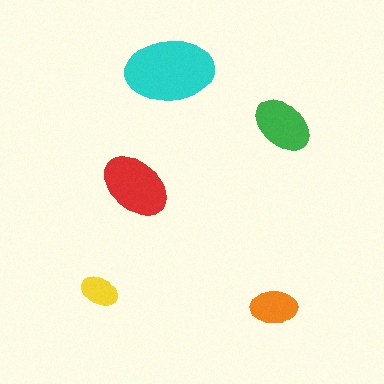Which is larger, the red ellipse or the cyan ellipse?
The cyan one.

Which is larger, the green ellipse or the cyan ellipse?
The cyan one.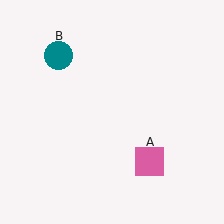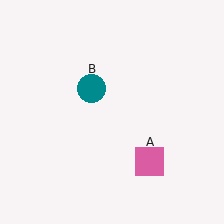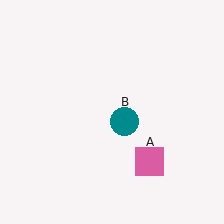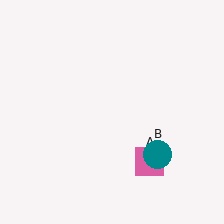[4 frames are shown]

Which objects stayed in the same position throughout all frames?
Pink square (object A) remained stationary.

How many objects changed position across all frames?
1 object changed position: teal circle (object B).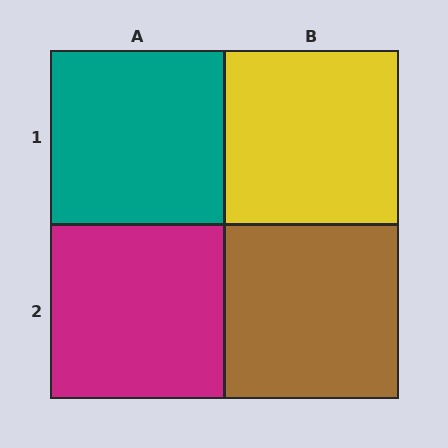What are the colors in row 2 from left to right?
Magenta, brown.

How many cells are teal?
1 cell is teal.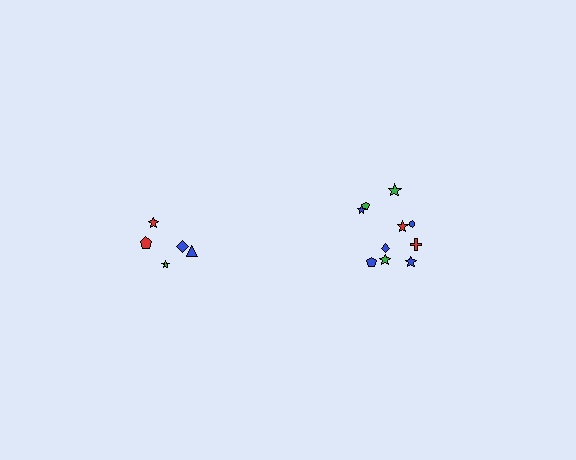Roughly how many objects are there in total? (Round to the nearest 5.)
Roughly 15 objects in total.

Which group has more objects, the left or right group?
The right group.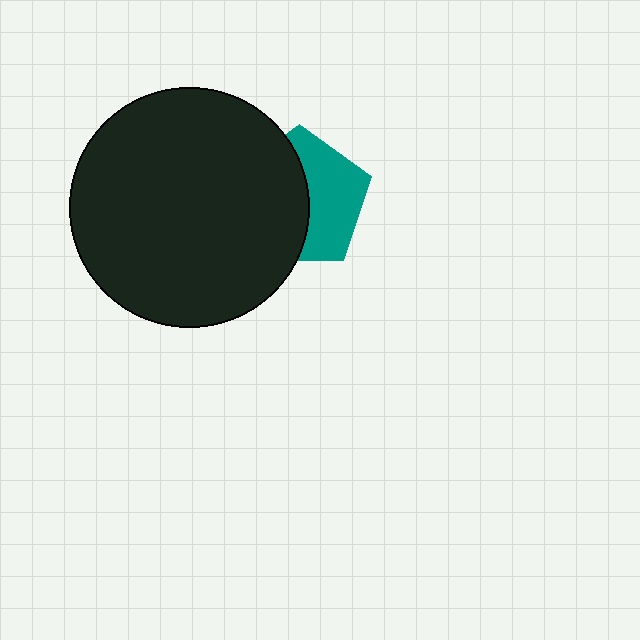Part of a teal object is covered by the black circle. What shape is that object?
It is a pentagon.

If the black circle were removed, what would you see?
You would see the complete teal pentagon.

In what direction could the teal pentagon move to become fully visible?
The teal pentagon could move right. That would shift it out from behind the black circle entirely.